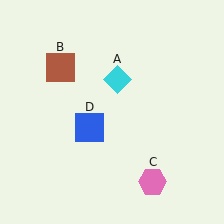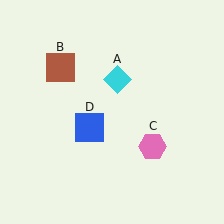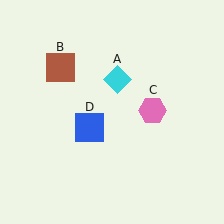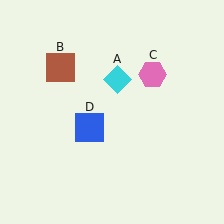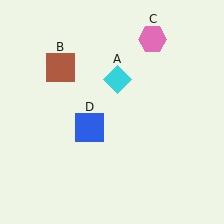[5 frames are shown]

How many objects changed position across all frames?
1 object changed position: pink hexagon (object C).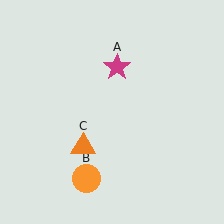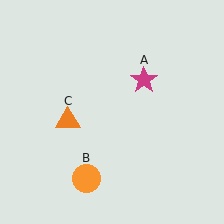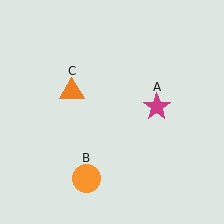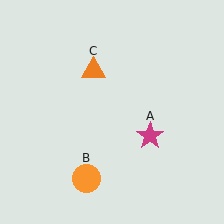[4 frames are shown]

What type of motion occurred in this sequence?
The magenta star (object A), orange triangle (object C) rotated clockwise around the center of the scene.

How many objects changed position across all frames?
2 objects changed position: magenta star (object A), orange triangle (object C).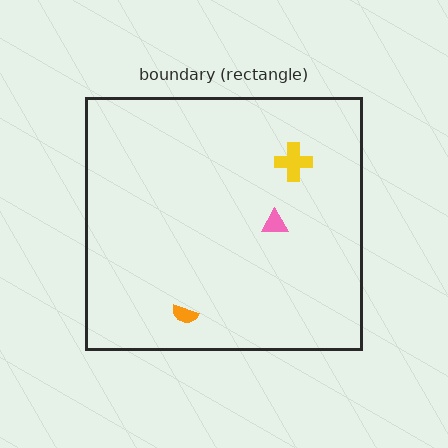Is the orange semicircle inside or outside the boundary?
Inside.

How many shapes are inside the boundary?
3 inside, 0 outside.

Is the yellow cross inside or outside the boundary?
Inside.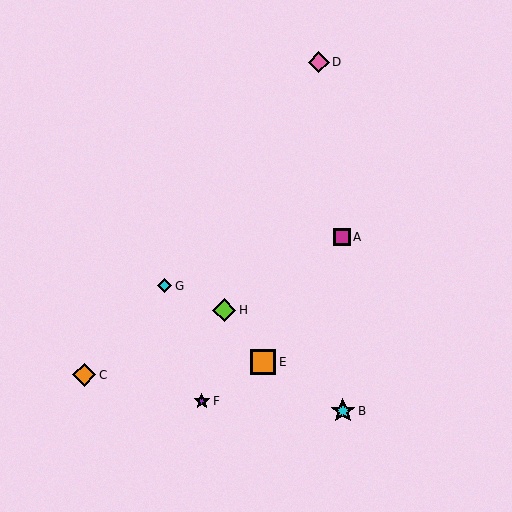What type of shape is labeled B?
Shape B is a cyan star.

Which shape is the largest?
The orange square (labeled E) is the largest.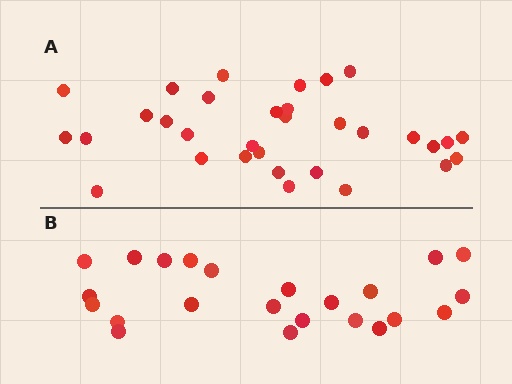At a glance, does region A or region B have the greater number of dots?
Region A (the top region) has more dots.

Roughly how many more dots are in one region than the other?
Region A has roughly 8 or so more dots than region B.